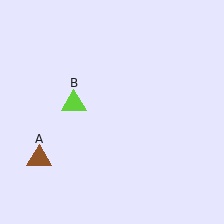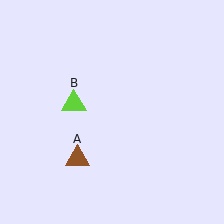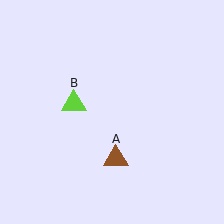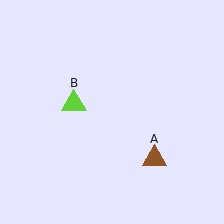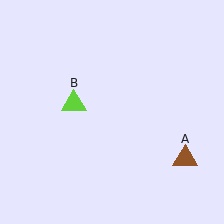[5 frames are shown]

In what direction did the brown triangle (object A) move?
The brown triangle (object A) moved right.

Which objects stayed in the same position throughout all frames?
Lime triangle (object B) remained stationary.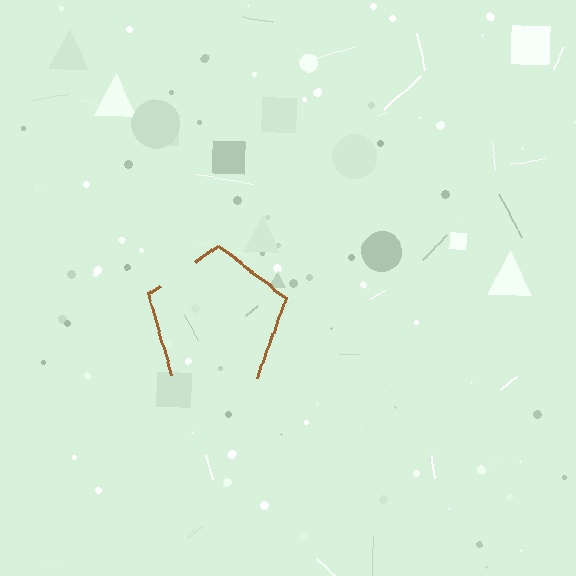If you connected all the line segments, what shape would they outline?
They would outline a pentagon.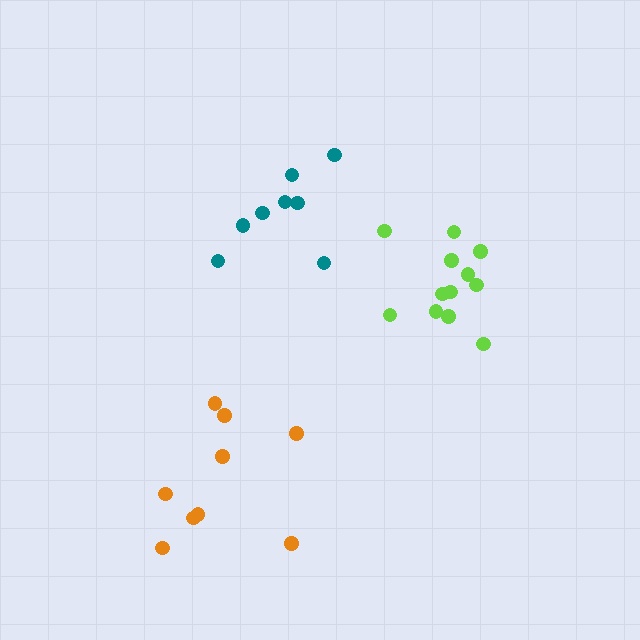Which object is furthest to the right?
The lime cluster is rightmost.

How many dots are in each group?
Group 1: 12 dots, Group 2: 8 dots, Group 3: 9 dots (29 total).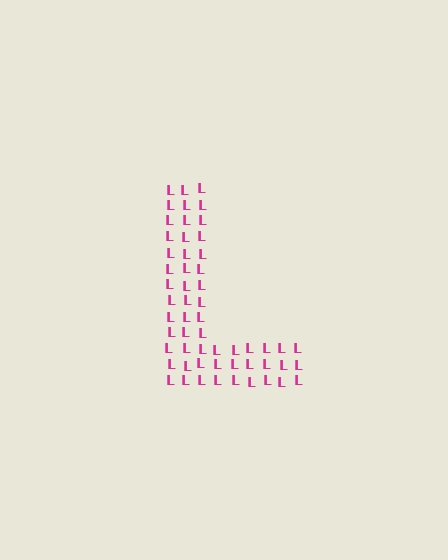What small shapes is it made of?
It is made of small letter L's.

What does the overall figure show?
The overall figure shows the letter L.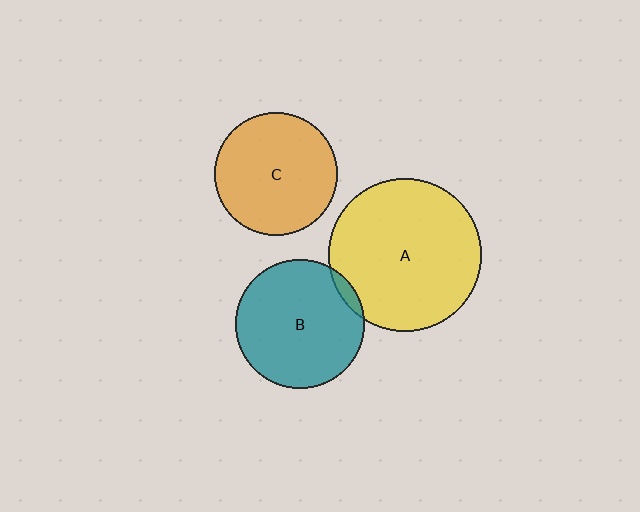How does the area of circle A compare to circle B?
Approximately 1.4 times.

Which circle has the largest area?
Circle A (yellow).